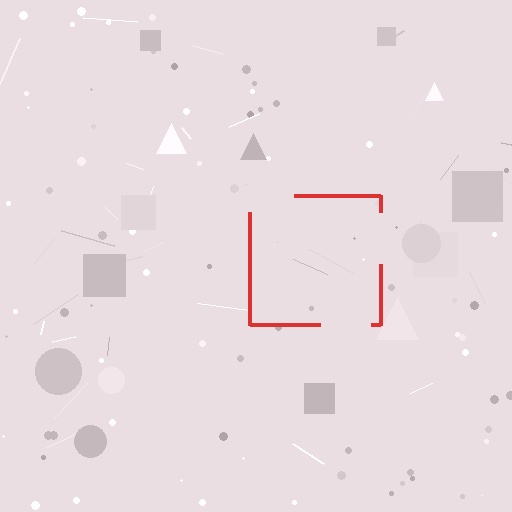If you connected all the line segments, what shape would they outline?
They would outline a square.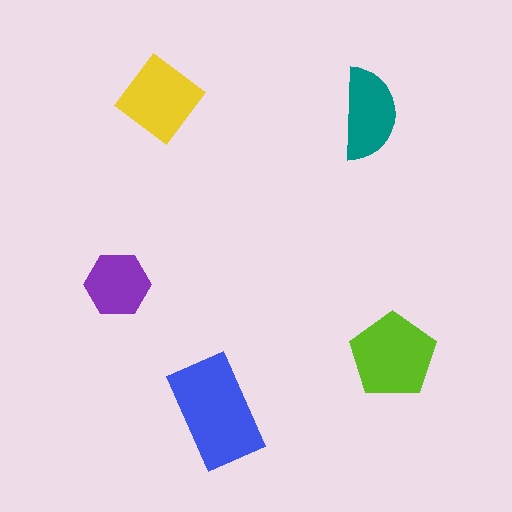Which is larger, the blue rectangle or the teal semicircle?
The blue rectangle.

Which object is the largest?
The blue rectangle.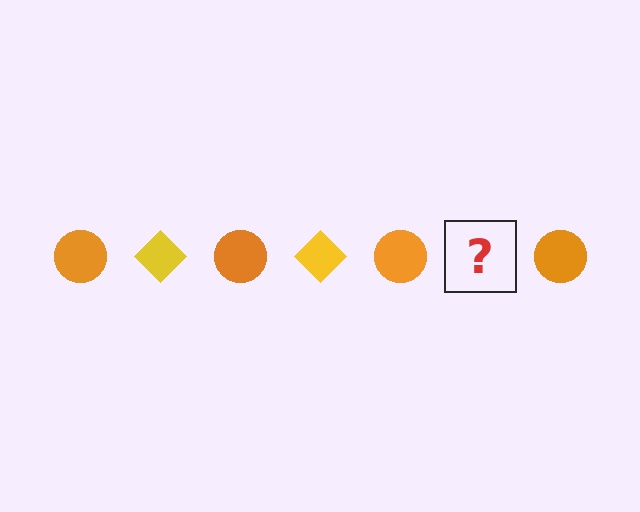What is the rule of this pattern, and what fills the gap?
The rule is that the pattern alternates between orange circle and yellow diamond. The gap should be filled with a yellow diamond.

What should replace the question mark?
The question mark should be replaced with a yellow diamond.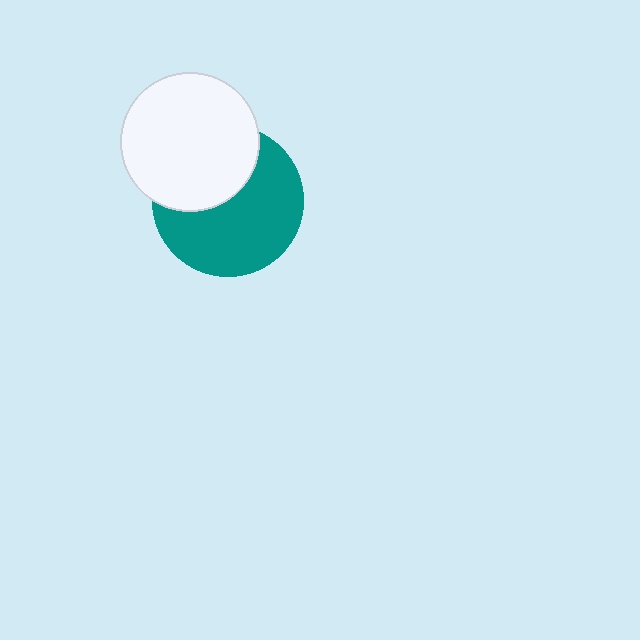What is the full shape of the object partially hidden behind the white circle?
The partially hidden object is a teal circle.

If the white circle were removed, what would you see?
You would see the complete teal circle.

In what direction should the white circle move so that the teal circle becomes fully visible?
The white circle should move up. That is the shortest direction to clear the overlap and leave the teal circle fully visible.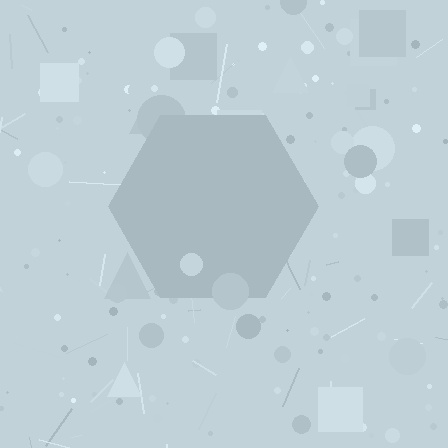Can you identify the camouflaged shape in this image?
The camouflaged shape is a hexagon.